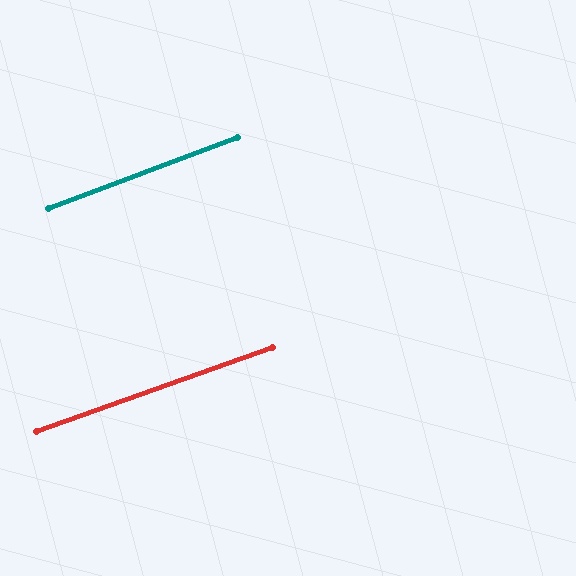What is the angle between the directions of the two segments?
Approximately 1 degree.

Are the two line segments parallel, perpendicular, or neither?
Parallel — their directions differ by only 0.9°.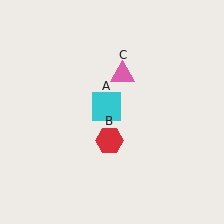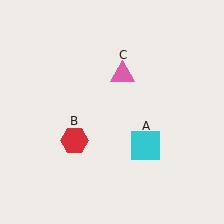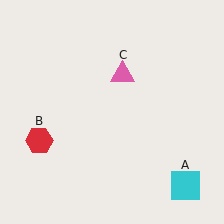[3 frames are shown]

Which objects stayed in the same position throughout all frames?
Pink triangle (object C) remained stationary.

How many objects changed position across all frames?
2 objects changed position: cyan square (object A), red hexagon (object B).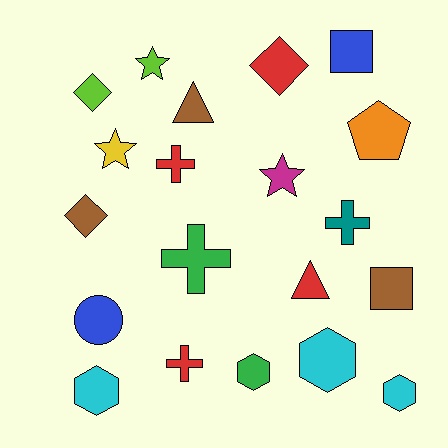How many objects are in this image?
There are 20 objects.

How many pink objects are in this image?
There are no pink objects.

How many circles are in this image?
There is 1 circle.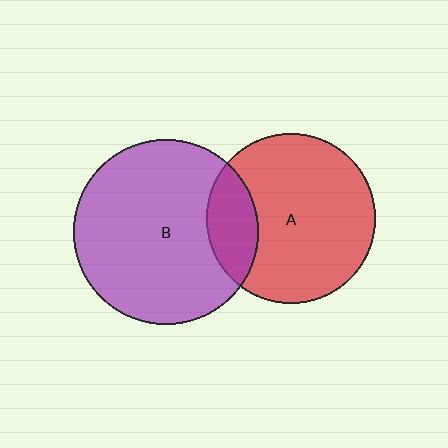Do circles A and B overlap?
Yes.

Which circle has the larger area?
Circle B (purple).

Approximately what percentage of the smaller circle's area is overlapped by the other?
Approximately 20%.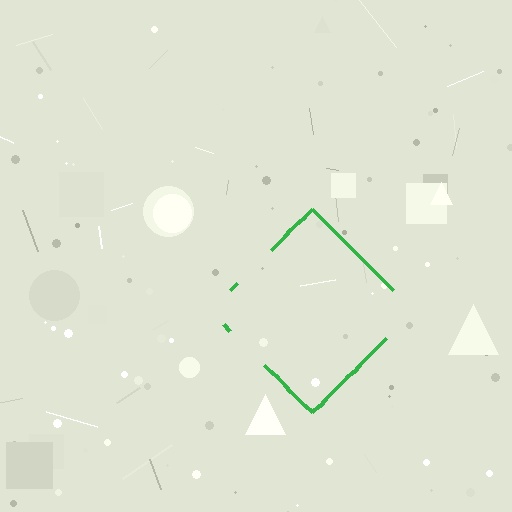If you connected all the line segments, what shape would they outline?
They would outline a diamond.